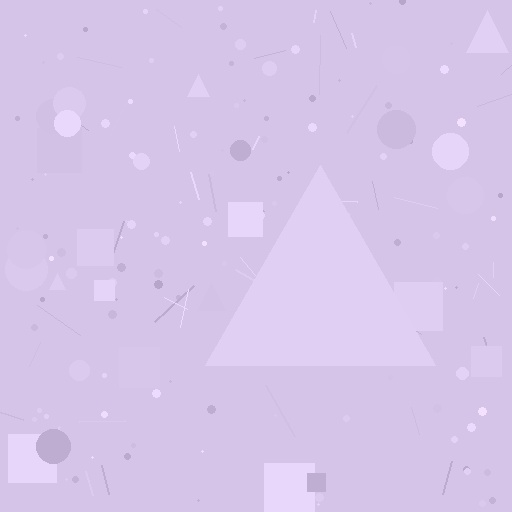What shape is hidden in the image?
A triangle is hidden in the image.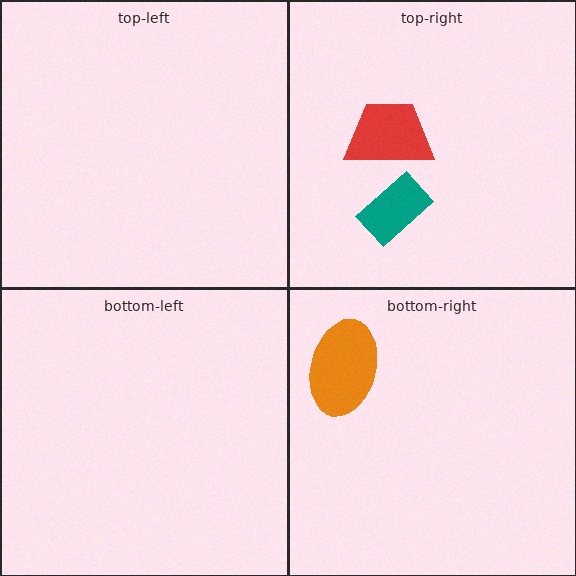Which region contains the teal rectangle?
The top-right region.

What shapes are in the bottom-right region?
The orange ellipse.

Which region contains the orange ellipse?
The bottom-right region.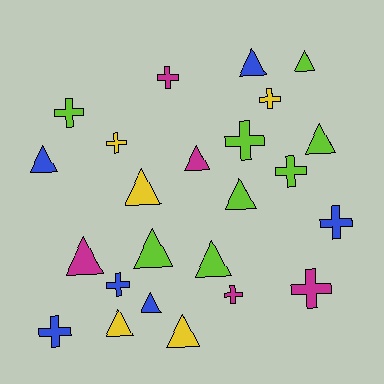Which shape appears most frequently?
Triangle, with 13 objects.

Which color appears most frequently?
Lime, with 8 objects.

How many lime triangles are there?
There are 5 lime triangles.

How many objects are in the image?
There are 24 objects.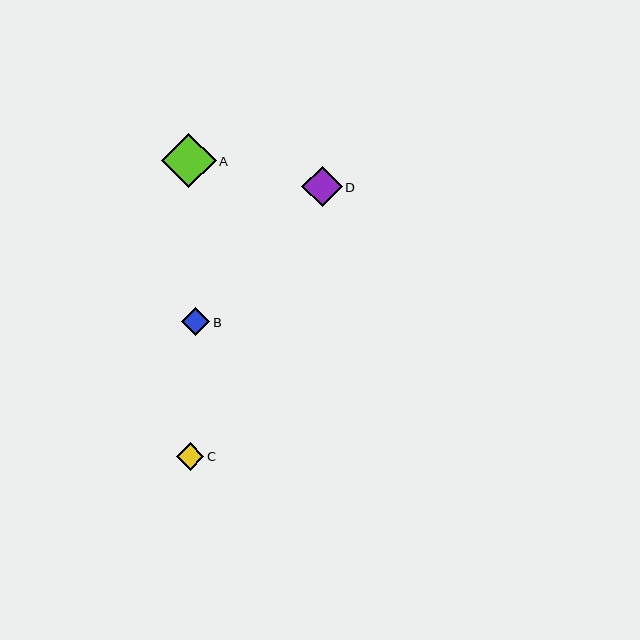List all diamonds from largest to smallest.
From largest to smallest: A, D, B, C.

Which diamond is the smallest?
Diamond C is the smallest with a size of approximately 27 pixels.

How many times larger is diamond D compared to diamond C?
Diamond D is approximately 1.5 times the size of diamond C.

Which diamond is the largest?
Diamond A is the largest with a size of approximately 55 pixels.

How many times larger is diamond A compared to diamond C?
Diamond A is approximately 2.0 times the size of diamond C.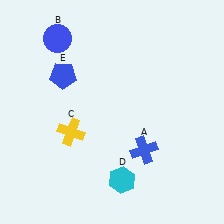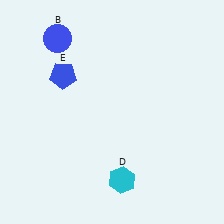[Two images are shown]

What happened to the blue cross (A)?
The blue cross (A) was removed in Image 2. It was in the bottom-right area of Image 1.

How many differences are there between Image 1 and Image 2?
There are 2 differences between the two images.